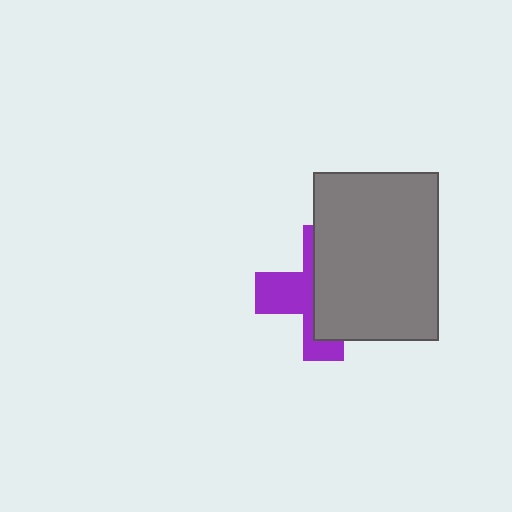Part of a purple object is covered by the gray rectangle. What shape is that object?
It is a cross.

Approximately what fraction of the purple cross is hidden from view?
Roughly 58% of the purple cross is hidden behind the gray rectangle.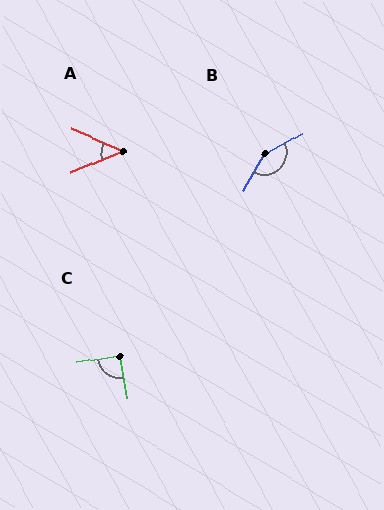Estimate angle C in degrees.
Approximately 90 degrees.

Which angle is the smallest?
A, at approximately 47 degrees.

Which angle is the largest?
B, at approximately 149 degrees.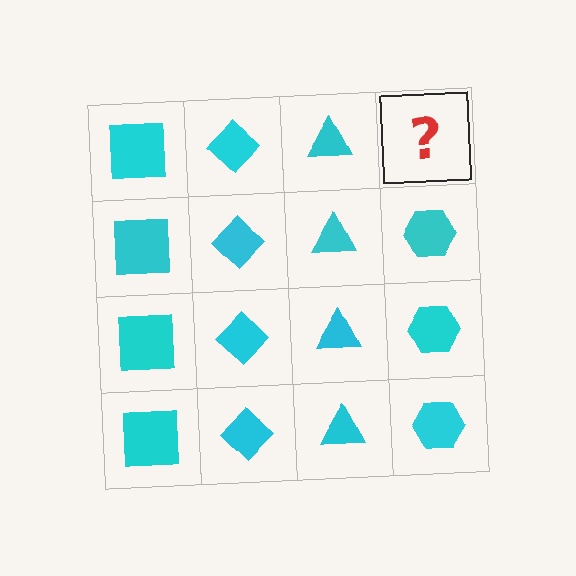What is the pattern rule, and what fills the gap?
The rule is that each column has a consistent shape. The gap should be filled with a cyan hexagon.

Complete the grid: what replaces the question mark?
The question mark should be replaced with a cyan hexagon.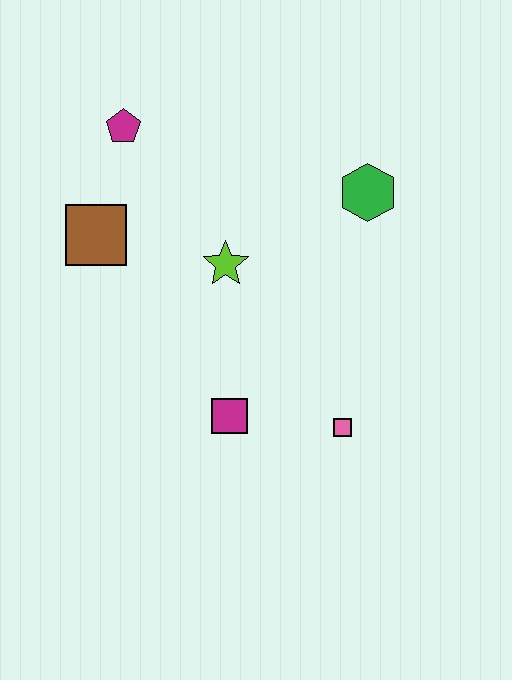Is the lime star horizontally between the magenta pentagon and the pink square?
Yes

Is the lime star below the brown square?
Yes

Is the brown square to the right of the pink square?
No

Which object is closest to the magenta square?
The pink square is closest to the magenta square.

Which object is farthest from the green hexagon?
The brown square is farthest from the green hexagon.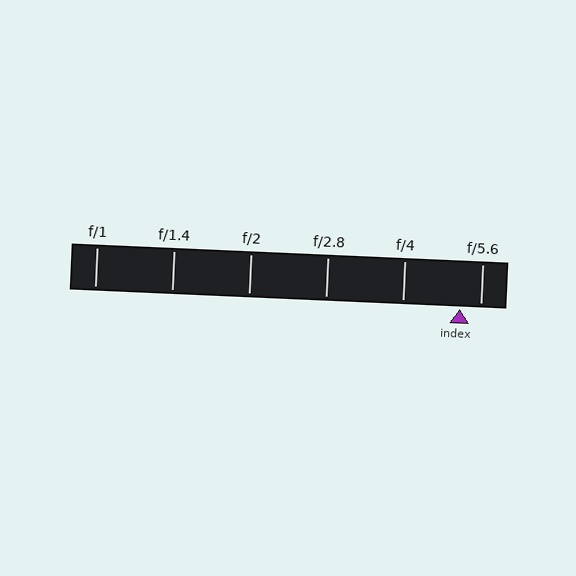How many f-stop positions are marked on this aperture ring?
There are 6 f-stop positions marked.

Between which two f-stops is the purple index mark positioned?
The index mark is between f/4 and f/5.6.